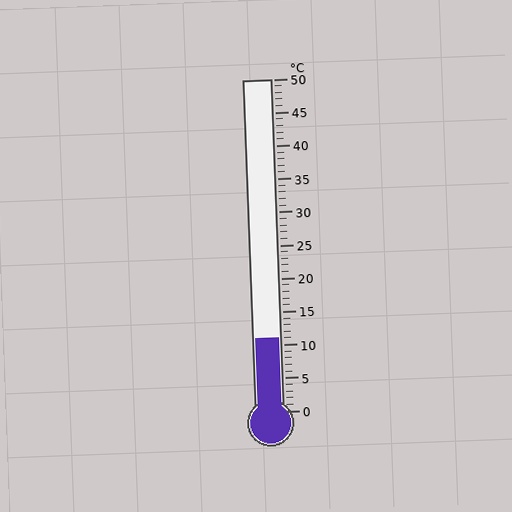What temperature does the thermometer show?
The thermometer shows approximately 11°C.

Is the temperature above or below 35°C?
The temperature is below 35°C.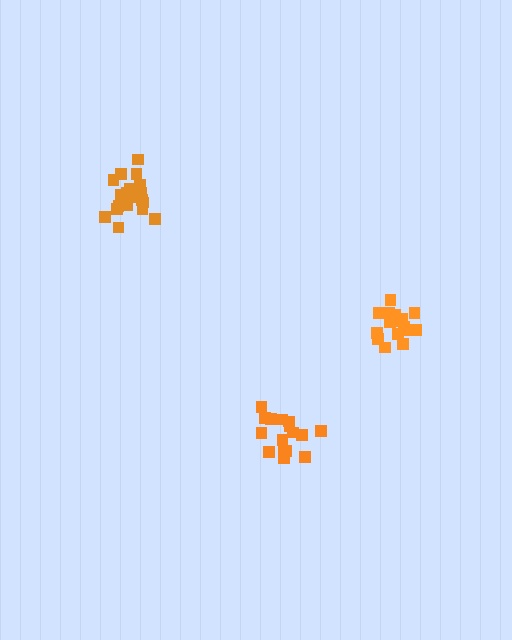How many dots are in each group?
Group 1: 16 dots, Group 2: 20 dots, Group 3: 17 dots (53 total).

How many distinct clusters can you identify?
There are 3 distinct clusters.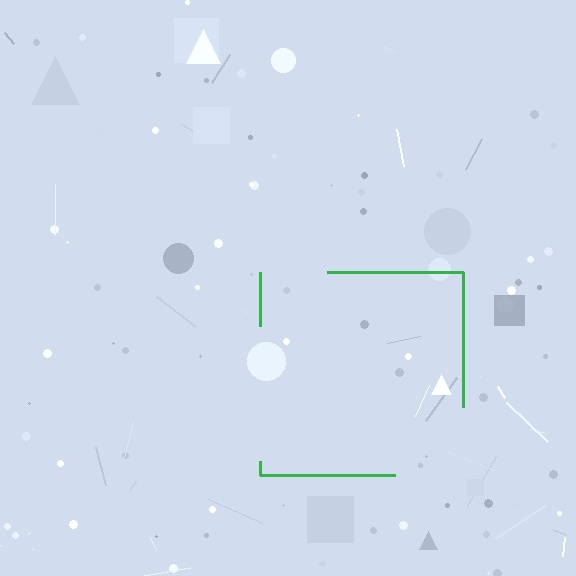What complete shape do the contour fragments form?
The contour fragments form a square.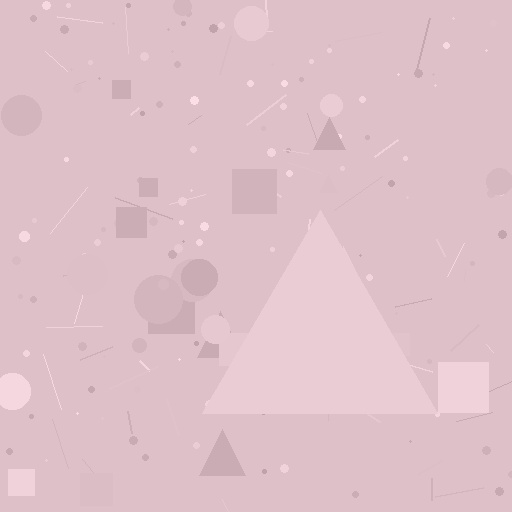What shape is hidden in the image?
A triangle is hidden in the image.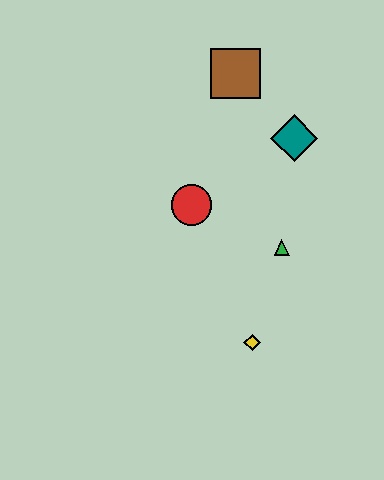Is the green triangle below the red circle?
Yes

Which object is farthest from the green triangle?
The brown square is farthest from the green triangle.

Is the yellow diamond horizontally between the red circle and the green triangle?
Yes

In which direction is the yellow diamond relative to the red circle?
The yellow diamond is below the red circle.